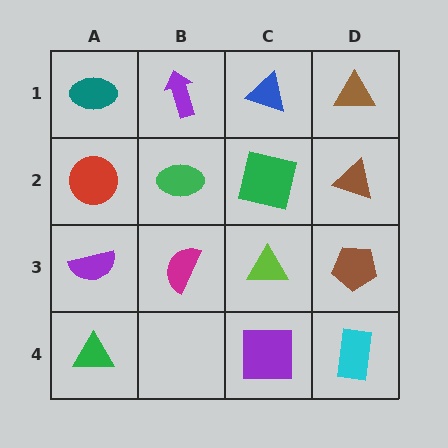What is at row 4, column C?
A purple square.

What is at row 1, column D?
A brown triangle.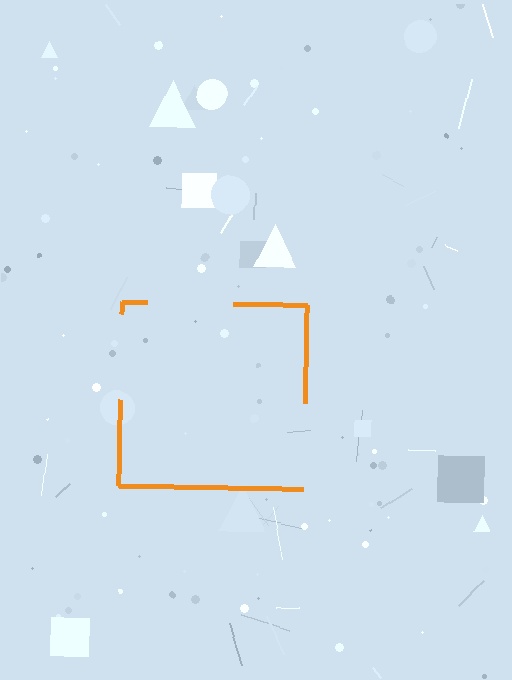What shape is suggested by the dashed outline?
The dashed outline suggests a square.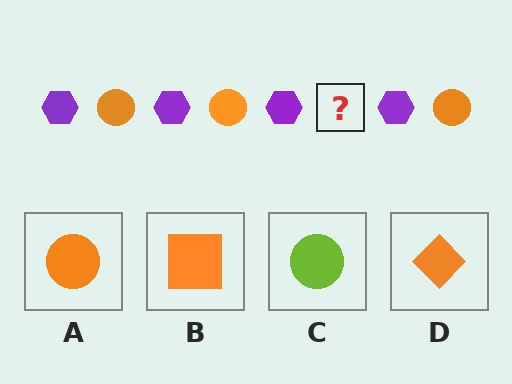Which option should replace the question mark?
Option A.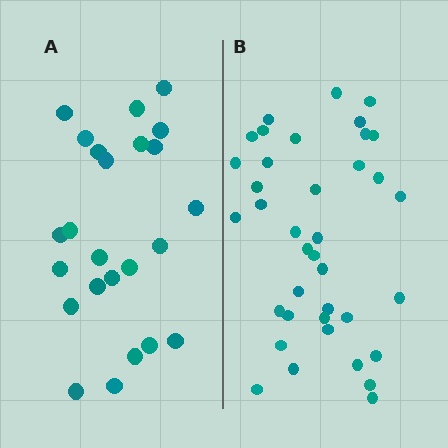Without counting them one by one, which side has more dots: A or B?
Region B (the right region) has more dots.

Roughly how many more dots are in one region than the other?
Region B has approximately 15 more dots than region A.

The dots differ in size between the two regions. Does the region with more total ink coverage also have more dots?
No. Region A has more total ink coverage because its dots are larger, but region B actually contains more individual dots. Total area can be misleading — the number of items is what matters here.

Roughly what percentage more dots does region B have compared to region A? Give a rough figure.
About 60% more.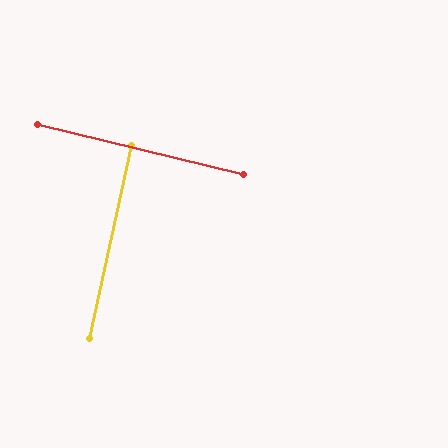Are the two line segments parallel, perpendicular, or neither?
Perpendicular — they meet at approximately 89°.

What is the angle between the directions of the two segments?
Approximately 89 degrees.